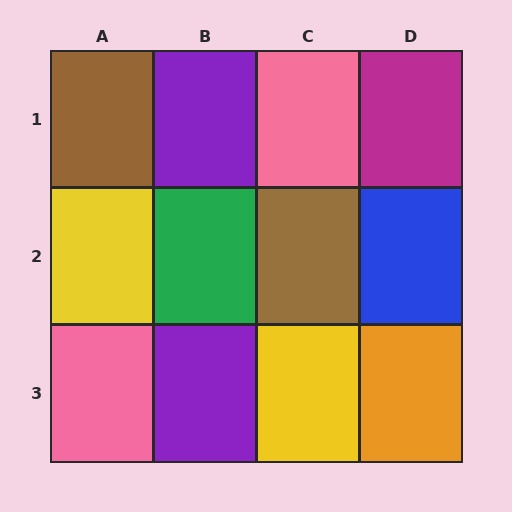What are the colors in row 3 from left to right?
Pink, purple, yellow, orange.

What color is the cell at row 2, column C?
Brown.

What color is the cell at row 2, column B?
Green.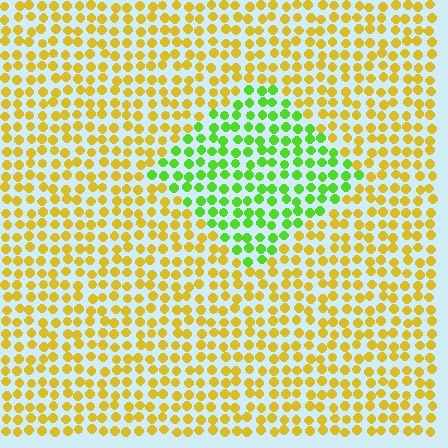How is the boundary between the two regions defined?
The boundary is defined purely by a slight shift in hue (about 56 degrees). Spacing, size, and orientation are identical on both sides.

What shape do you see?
I see a diamond.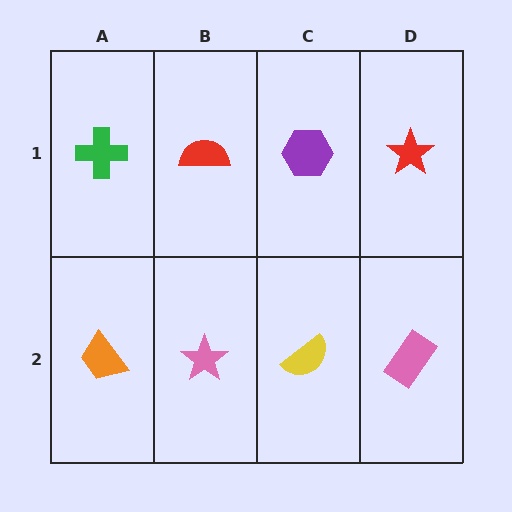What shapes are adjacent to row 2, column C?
A purple hexagon (row 1, column C), a pink star (row 2, column B), a pink rectangle (row 2, column D).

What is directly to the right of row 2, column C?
A pink rectangle.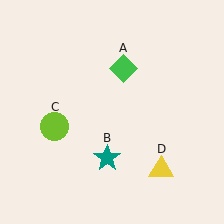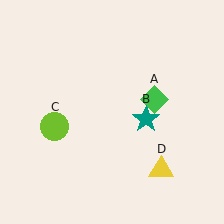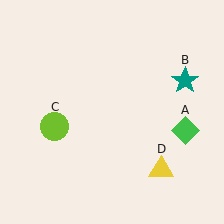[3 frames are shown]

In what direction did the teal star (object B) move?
The teal star (object B) moved up and to the right.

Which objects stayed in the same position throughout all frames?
Lime circle (object C) and yellow triangle (object D) remained stationary.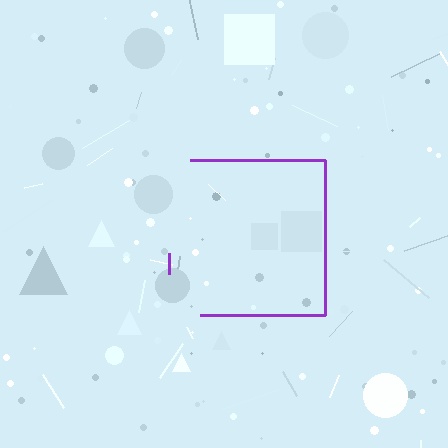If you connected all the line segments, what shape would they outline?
They would outline a square.